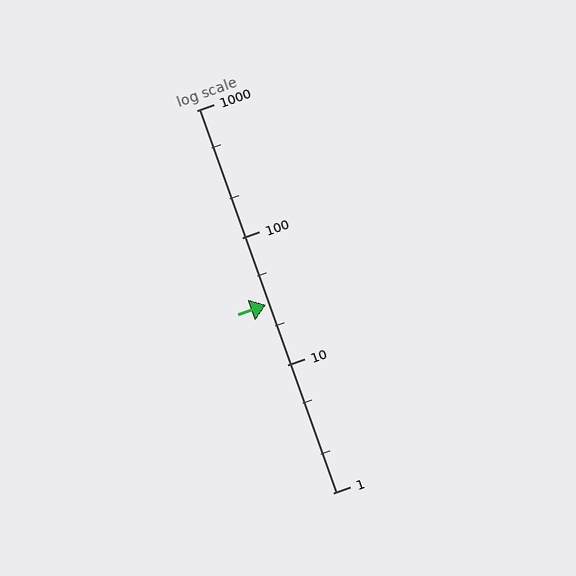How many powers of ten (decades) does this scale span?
The scale spans 3 decades, from 1 to 1000.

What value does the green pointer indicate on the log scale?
The pointer indicates approximately 30.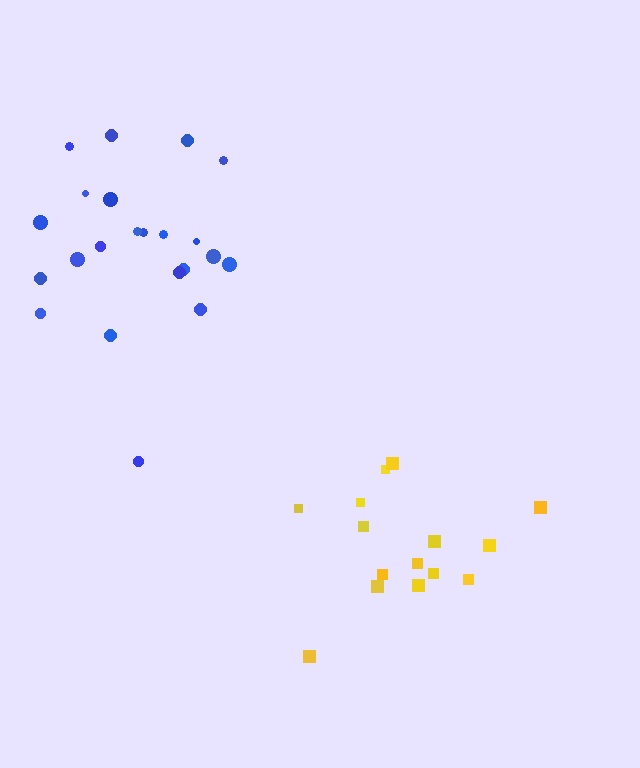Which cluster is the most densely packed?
Blue.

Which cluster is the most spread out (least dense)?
Yellow.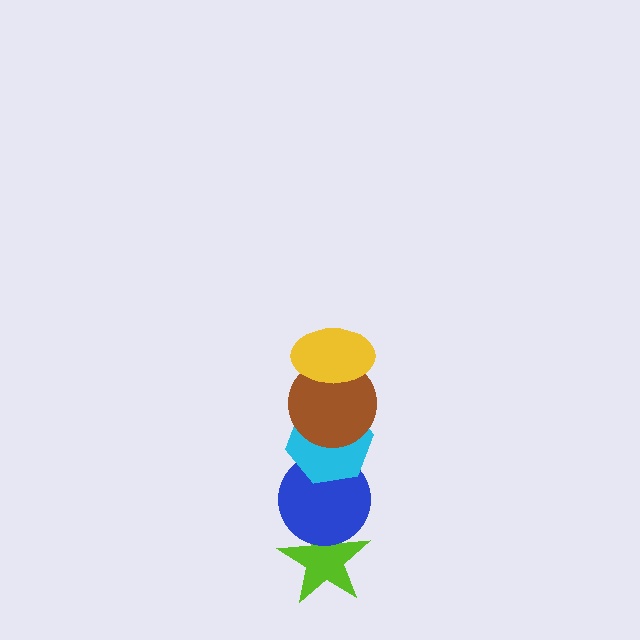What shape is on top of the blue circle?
The cyan hexagon is on top of the blue circle.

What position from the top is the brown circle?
The brown circle is 2nd from the top.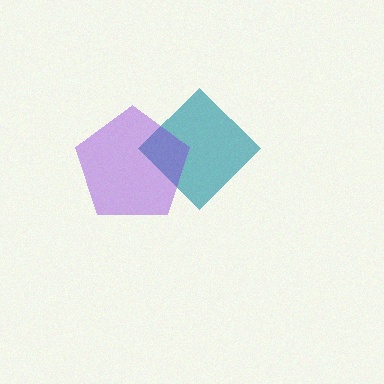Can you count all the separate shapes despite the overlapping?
Yes, there are 2 separate shapes.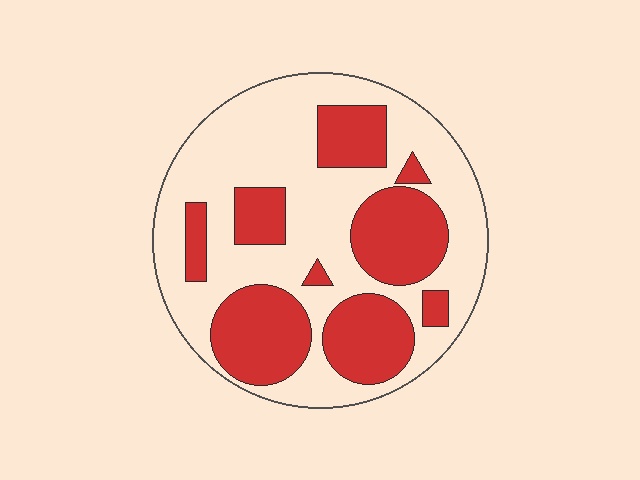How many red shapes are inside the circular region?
9.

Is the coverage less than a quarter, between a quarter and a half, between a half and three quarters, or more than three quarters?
Between a quarter and a half.